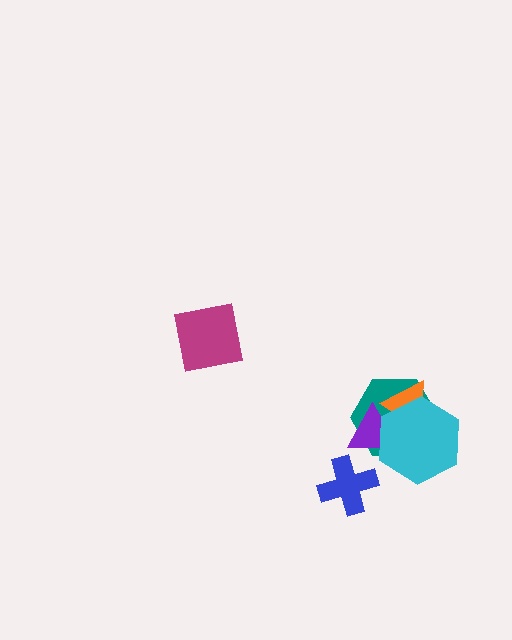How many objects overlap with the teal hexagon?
3 objects overlap with the teal hexagon.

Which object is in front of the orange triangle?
The cyan hexagon is in front of the orange triangle.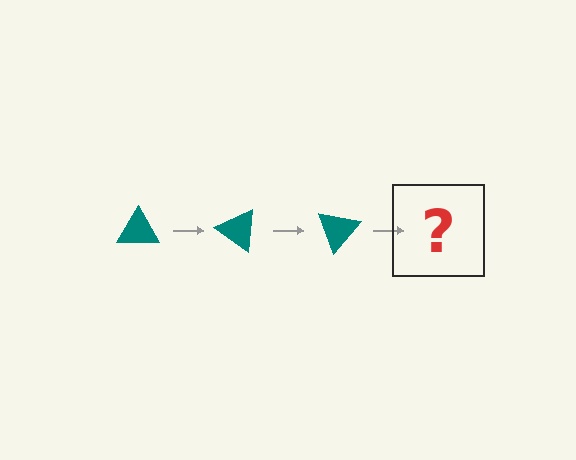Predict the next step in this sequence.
The next step is a teal triangle rotated 105 degrees.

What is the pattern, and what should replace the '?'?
The pattern is that the triangle rotates 35 degrees each step. The '?' should be a teal triangle rotated 105 degrees.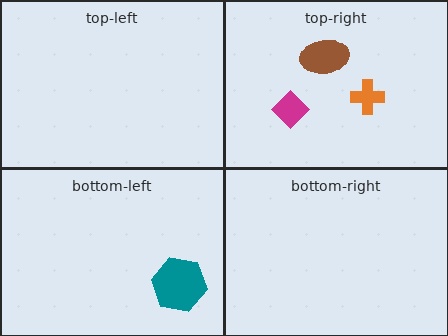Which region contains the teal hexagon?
The bottom-left region.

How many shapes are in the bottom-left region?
1.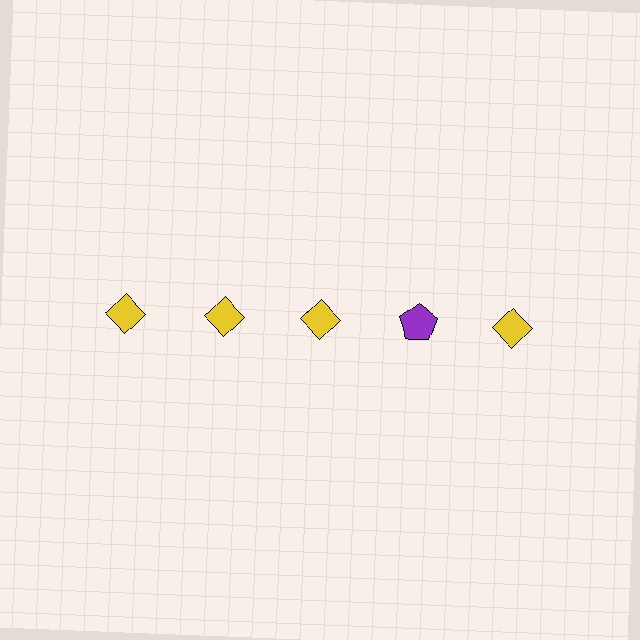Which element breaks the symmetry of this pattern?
The purple pentagon in the top row, second from right column breaks the symmetry. All other shapes are yellow diamonds.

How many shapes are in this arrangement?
There are 5 shapes arranged in a grid pattern.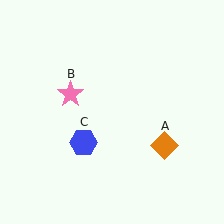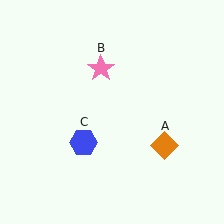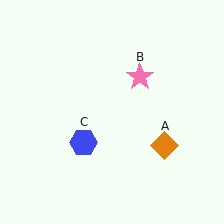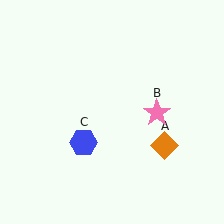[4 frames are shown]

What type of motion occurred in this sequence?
The pink star (object B) rotated clockwise around the center of the scene.